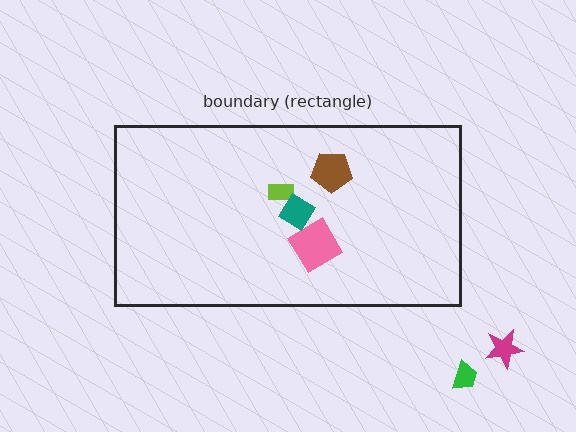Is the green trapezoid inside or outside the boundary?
Outside.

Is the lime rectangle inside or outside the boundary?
Inside.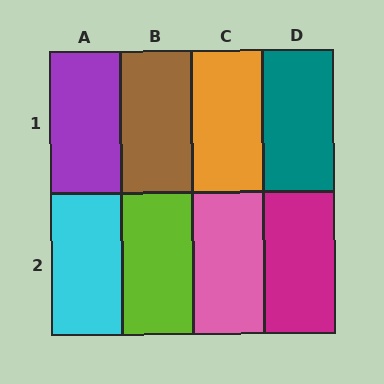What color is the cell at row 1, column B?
Brown.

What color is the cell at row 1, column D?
Teal.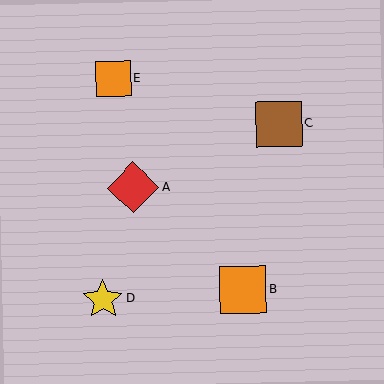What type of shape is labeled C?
Shape C is a brown square.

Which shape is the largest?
The red diamond (labeled A) is the largest.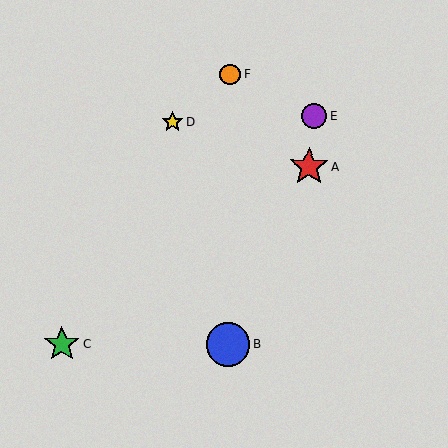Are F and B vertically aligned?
Yes, both are at x≈230.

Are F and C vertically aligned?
No, F is at x≈230 and C is at x≈62.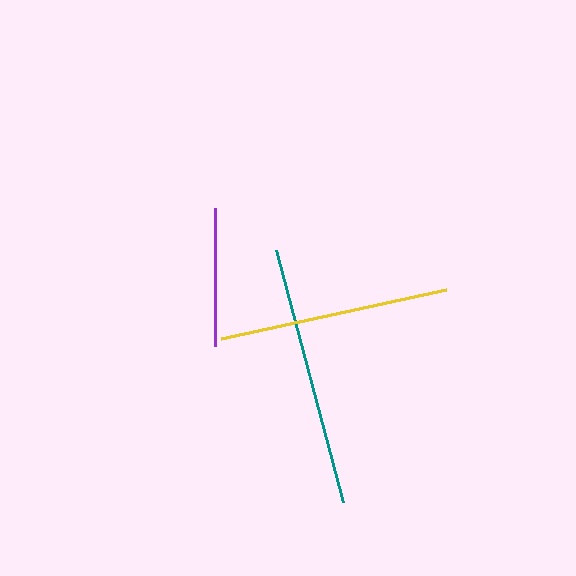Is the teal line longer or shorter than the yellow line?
The teal line is longer than the yellow line.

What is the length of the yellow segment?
The yellow segment is approximately 231 pixels long.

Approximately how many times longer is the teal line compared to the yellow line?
The teal line is approximately 1.1 times the length of the yellow line.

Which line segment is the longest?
The teal line is the longest at approximately 261 pixels.